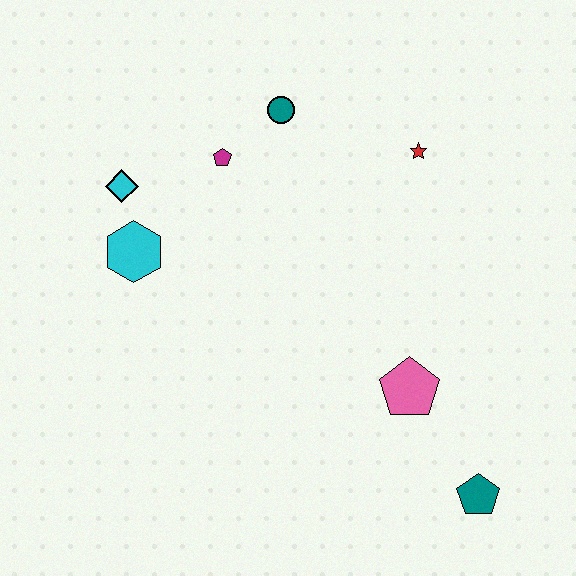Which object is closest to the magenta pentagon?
The teal circle is closest to the magenta pentagon.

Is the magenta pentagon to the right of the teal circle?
No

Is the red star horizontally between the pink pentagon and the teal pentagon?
Yes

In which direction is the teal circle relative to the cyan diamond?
The teal circle is to the right of the cyan diamond.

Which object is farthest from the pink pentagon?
The cyan diamond is farthest from the pink pentagon.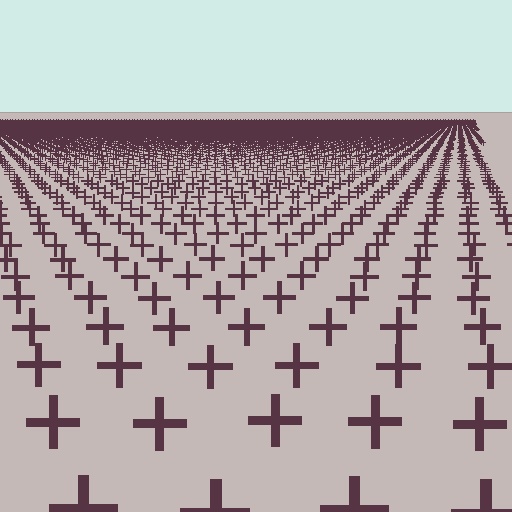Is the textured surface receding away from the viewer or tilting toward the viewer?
The surface is receding away from the viewer. Texture elements get smaller and denser toward the top.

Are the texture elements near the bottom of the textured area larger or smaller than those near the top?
Larger. Near the bottom, elements are closer to the viewer and appear at a bigger on-screen size.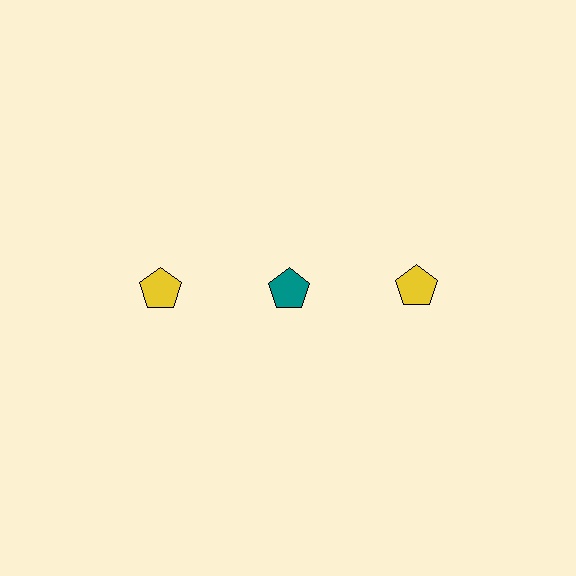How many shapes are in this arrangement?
There are 3 shapes arranged in a grid pattern.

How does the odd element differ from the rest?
It has a different color: teal instead of yellow.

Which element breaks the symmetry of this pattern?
The teal pentagon in the top row, second from left column breaks the symmetry. All other shapes are yellow pentagons.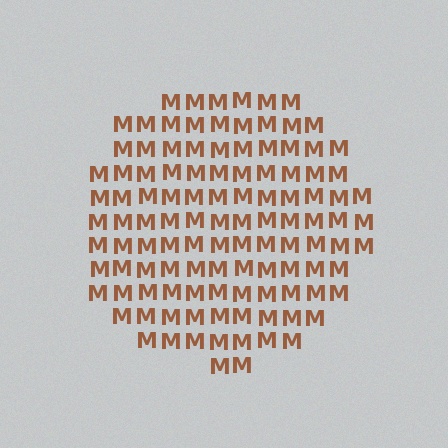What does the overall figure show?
The overall figure shows a circle.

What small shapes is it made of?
It is made of small letter M's.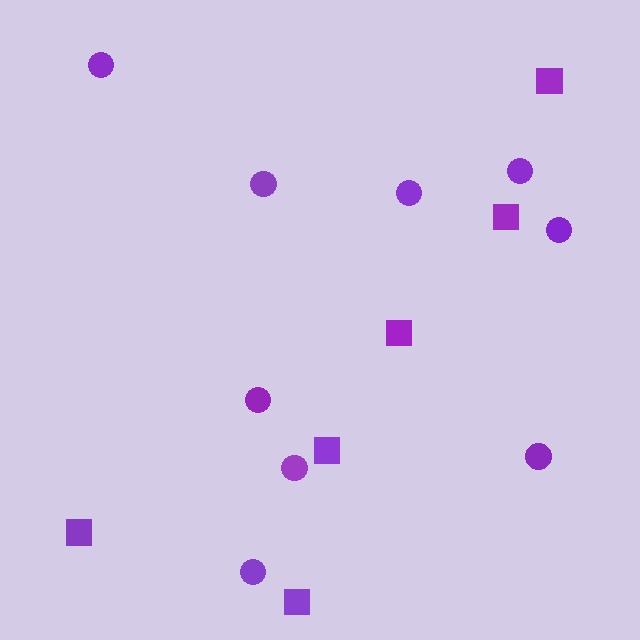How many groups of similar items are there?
There are 2 groups: one group of circles (9) and one group of squares (6).